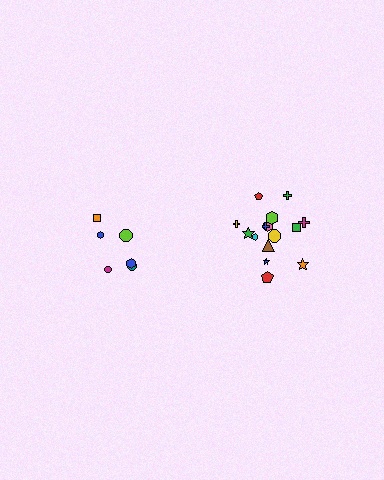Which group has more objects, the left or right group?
The right group.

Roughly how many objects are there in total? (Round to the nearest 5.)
Roughly 20 objects in total.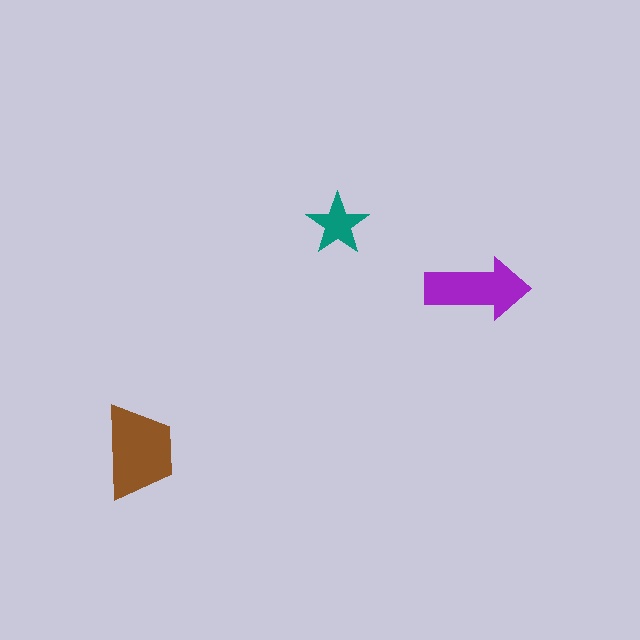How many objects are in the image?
There are 3 objects in the image.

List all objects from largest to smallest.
The brown trapezoid, the purple arrow, the teal star.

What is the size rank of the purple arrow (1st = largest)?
2nd.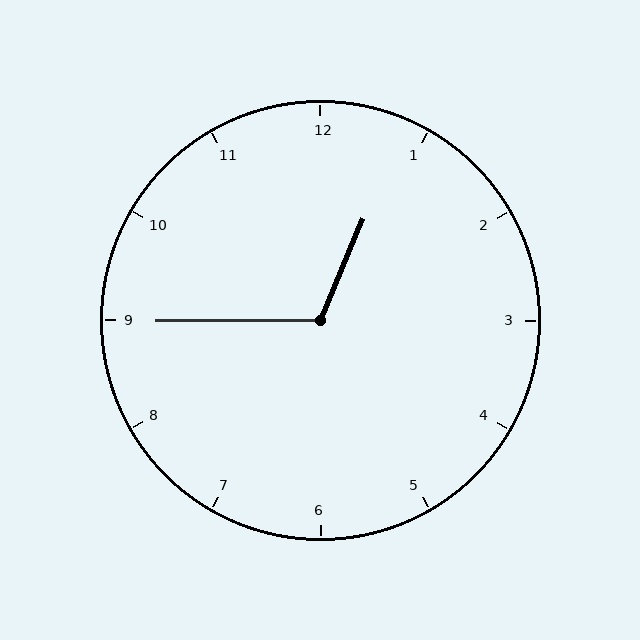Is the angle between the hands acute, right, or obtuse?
It is obtuse.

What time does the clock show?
12:45.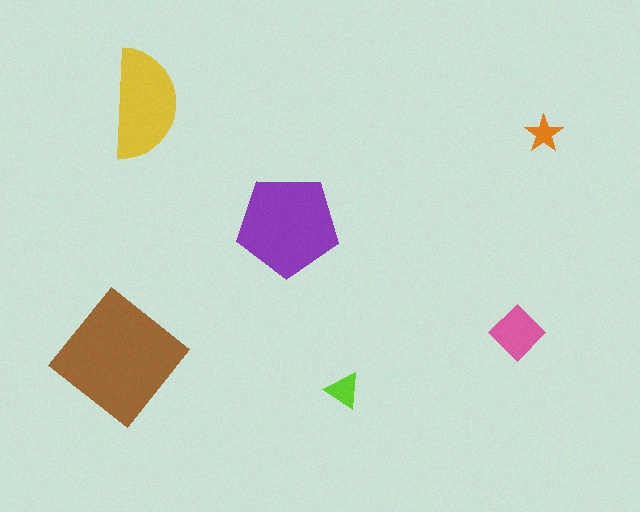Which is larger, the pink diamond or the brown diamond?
The brown diamond.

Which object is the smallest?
The orange star.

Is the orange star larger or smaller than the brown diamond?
Smaller.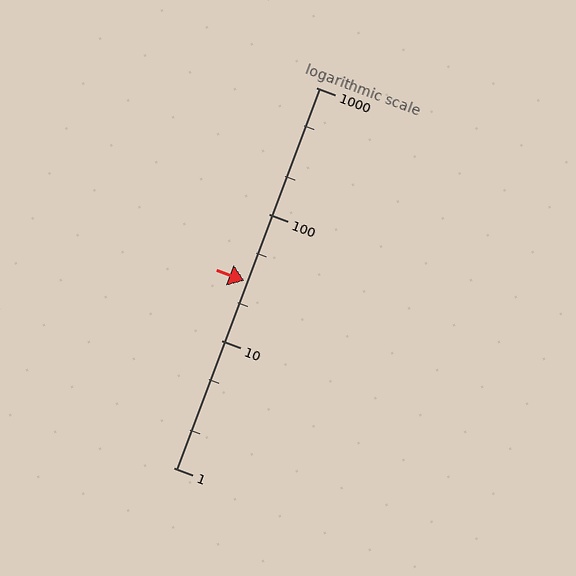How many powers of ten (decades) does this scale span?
The scale spans 3 decades, from 1 to 1000.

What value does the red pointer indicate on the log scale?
The pointer indicates approximately 30.